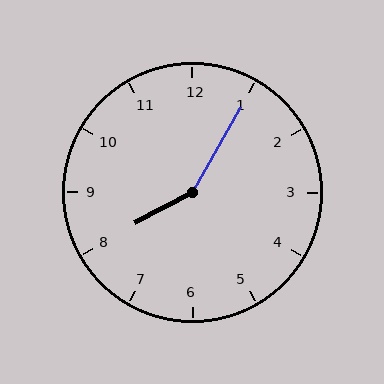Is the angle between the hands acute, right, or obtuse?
It is obtuse.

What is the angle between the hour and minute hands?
Approximately 148 degrees.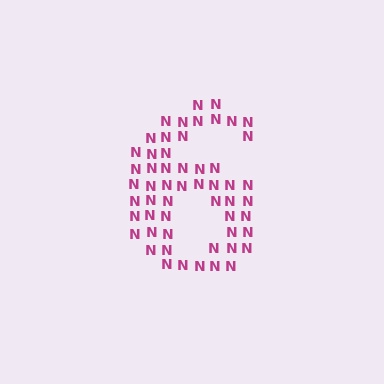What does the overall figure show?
The overall figure shows the digit 6.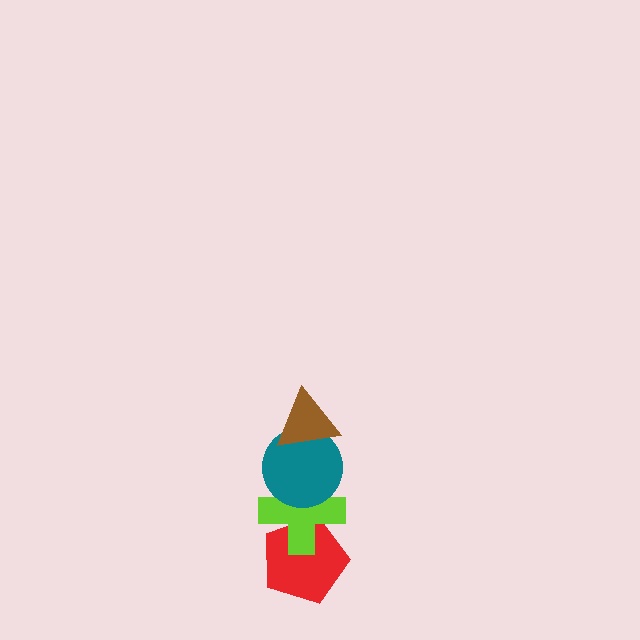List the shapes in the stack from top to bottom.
From top to bottom: the brown triangle, the teal circle, the lime cross, the red pentagon.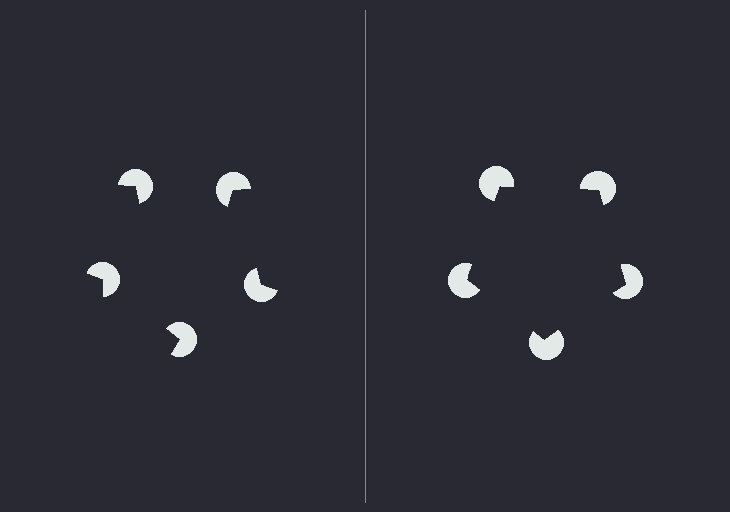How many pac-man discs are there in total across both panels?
10 — 5 on each side.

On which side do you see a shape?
An illusory pentagon appears on the right side. On the left side the wedge cuts are rotated, so no coherent shape forms.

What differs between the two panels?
The pac-man discs are positioned identically on both sides; only the wedge orientations differ. On the right they align to a pentagon; on the left they are misaligned.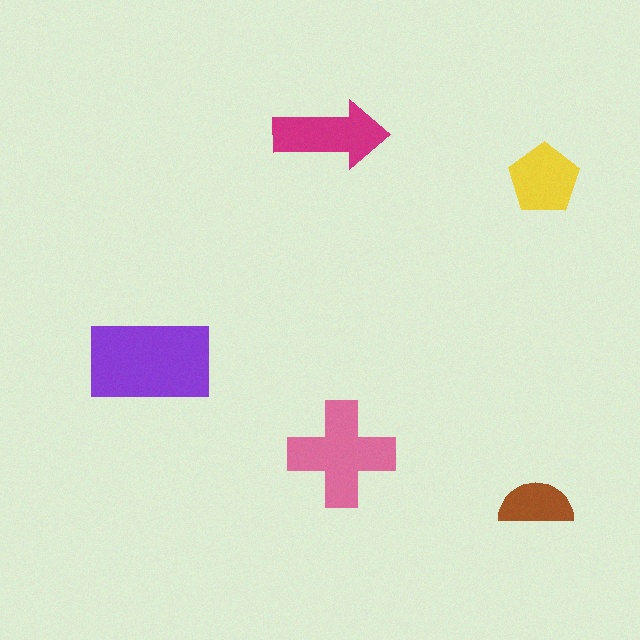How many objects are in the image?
There are 5 objects in the image.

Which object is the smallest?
The brown semicircle.